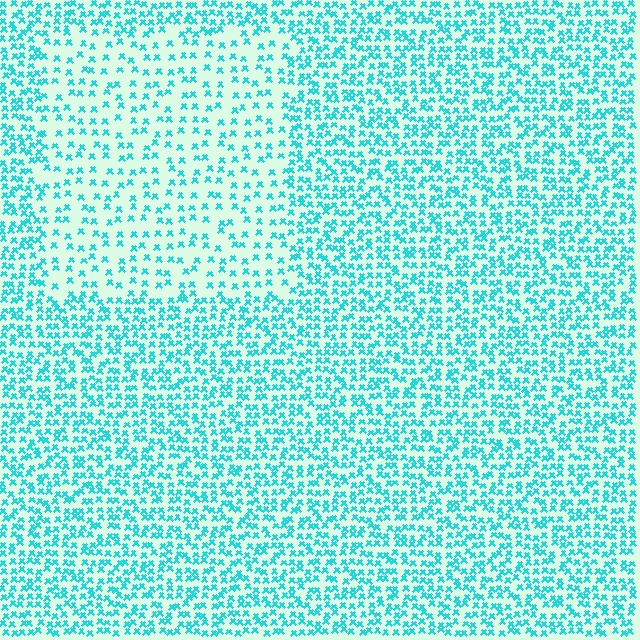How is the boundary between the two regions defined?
The boundary is defined by a change in element density (approximately 2.1x ratio). All elements are the same color, size, and shape.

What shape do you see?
I see a rectangle.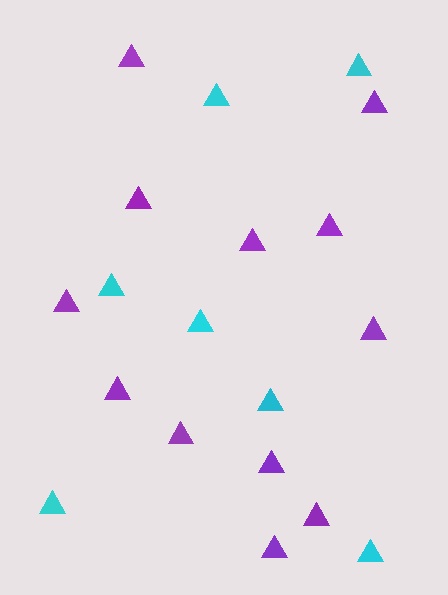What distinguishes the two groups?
There are 2 groups: one group of purple triangles (12) and one group of cyan triangles (7).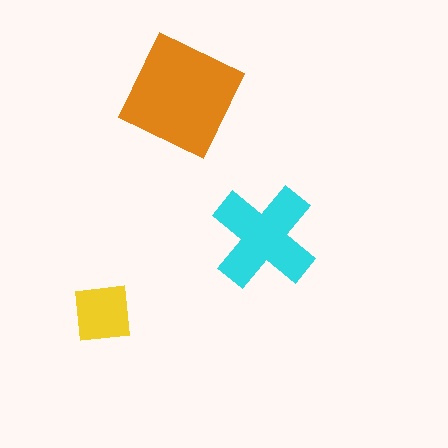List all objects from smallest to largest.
The yellow square, the cyan cross, the orange square.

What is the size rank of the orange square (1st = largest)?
1st.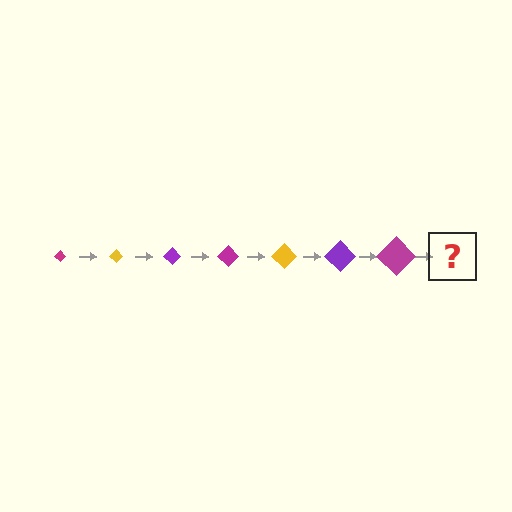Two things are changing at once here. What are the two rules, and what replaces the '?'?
The two rules are that the diamond grows larger each step and the color cycles through magenta, yellow, and purple. The '?' should be a yellow diamond, larger than the previous one.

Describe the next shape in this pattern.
It should be a yellow diamond, larger than the previous one.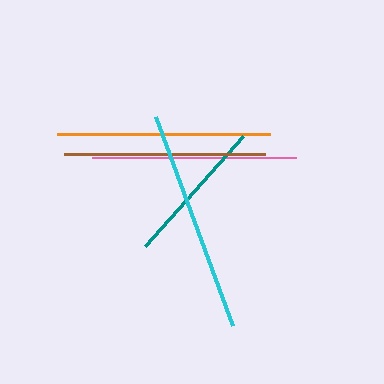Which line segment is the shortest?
The teal line is the shortest at approximately 147 pixels.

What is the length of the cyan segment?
The cyan segment is approximately 223 pixels long.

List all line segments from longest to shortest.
From longest to shortest: cyan, orange, pink, brown, teal.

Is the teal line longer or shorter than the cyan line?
The cyan line is longer than the teal line.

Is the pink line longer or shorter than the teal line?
The pink line is longer than the teal line.